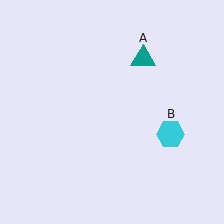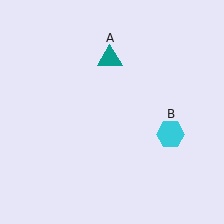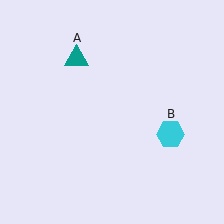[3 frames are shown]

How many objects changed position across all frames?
1 object changed position: teal triangle (object A).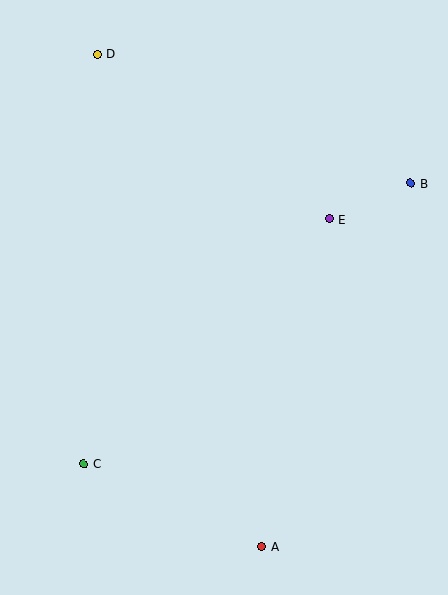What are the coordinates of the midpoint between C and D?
The midpoint between C and D is at (90, 259).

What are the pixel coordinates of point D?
Point D is at (97, 54).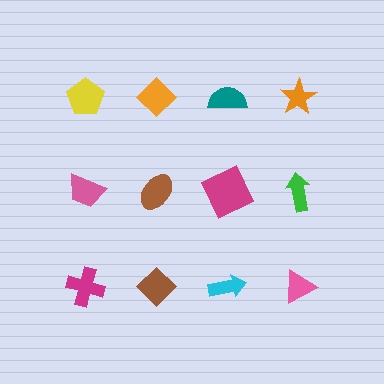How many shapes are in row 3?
4 shapes.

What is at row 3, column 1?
A magenta cross.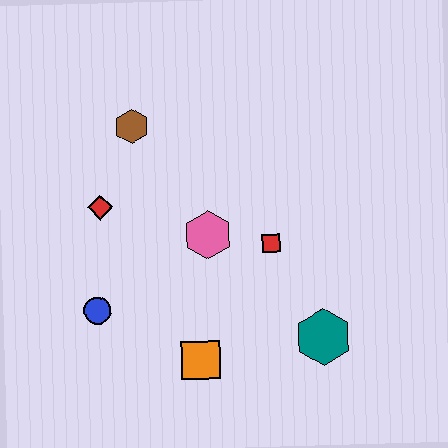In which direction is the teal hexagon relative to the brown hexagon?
The teal hexagon is below the brown hexagon.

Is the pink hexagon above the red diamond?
No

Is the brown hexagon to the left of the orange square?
Yes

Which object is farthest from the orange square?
The brown hexagon is farthest from the orange square.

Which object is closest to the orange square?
The blue circle is closest to the orange square.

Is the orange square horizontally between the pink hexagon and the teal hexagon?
No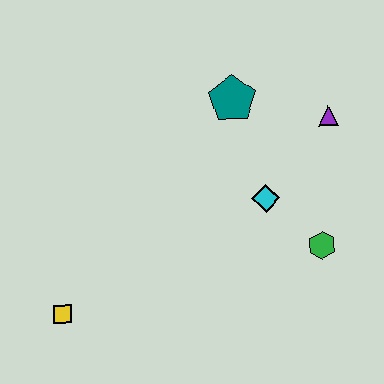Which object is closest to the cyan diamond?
The green hexagon is closest to the cyan diamond.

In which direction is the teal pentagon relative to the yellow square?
The teal pentagon is above the yellow square.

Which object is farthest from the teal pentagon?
The yellow square is farthest from the teal pentagon.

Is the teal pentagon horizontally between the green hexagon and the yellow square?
Yes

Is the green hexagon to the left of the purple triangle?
Yes